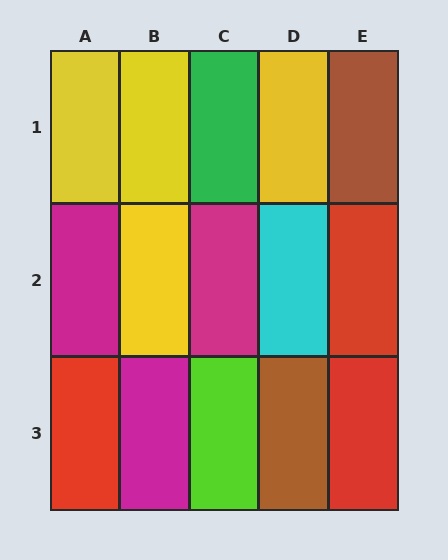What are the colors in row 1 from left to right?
Yellow, yellow, green, yellow, brown.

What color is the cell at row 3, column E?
Red.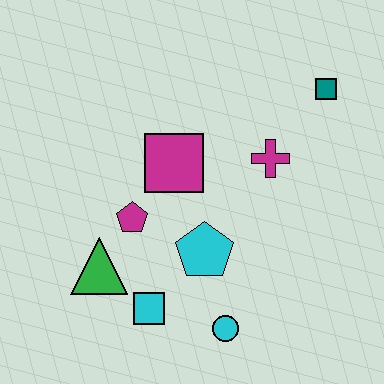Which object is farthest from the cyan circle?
The teal square is farthest from the cyan circle.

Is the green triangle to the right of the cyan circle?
No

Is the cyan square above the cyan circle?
Yes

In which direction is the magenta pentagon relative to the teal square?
The magenta pentagon is to the left of the teal square.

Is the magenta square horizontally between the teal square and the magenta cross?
No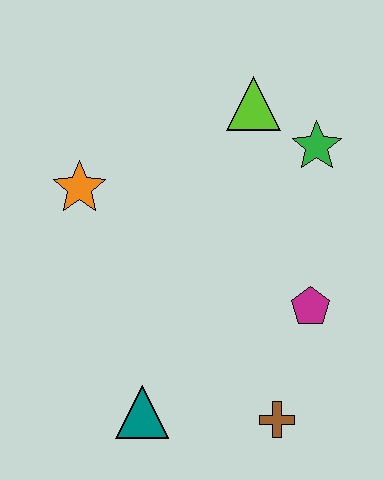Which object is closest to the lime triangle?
The green star is closest to the lime triangle.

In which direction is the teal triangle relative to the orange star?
The teal triangle is below the orange star.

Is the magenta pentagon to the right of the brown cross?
Yes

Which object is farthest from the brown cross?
The lime triangle is farthest from the brown cross.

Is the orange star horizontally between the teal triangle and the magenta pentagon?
No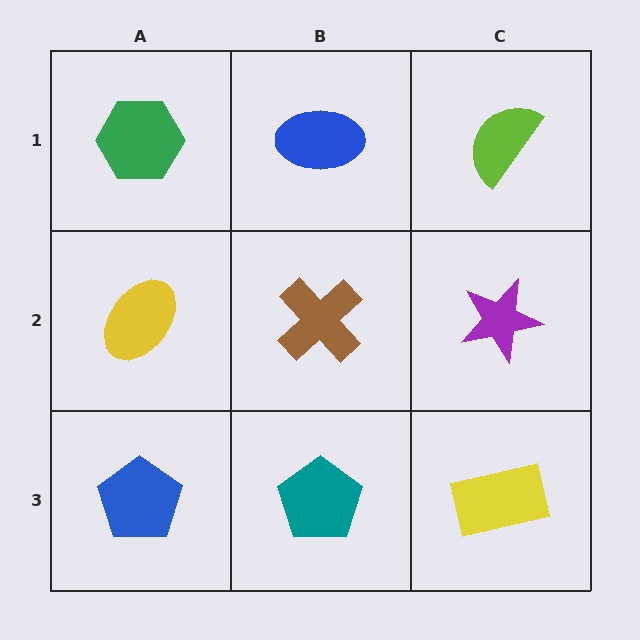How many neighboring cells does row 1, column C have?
2.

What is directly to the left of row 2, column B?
A yellow ellipse.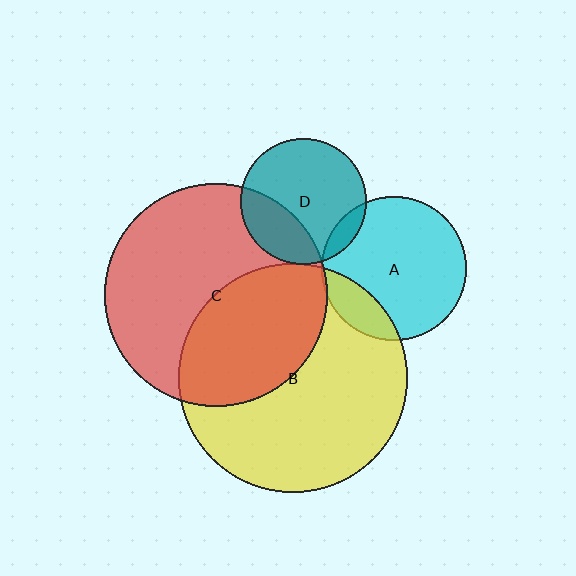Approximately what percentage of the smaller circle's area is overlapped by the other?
Approximately 5%.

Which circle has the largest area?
Circle B (yellow).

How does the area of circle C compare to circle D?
Approximately 3.1 times.